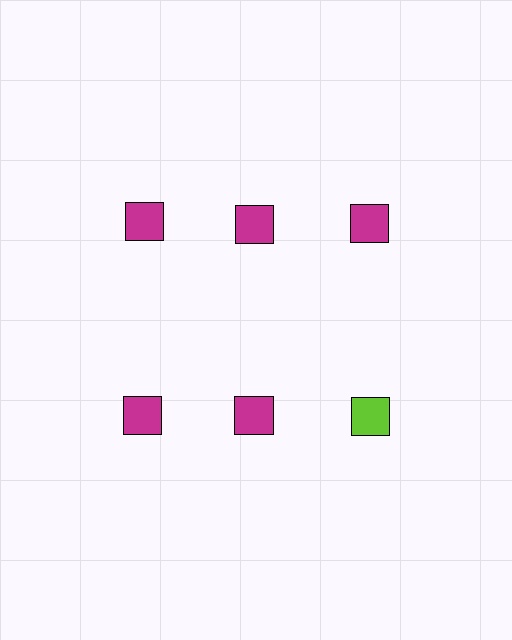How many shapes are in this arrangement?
There are 6 shapes arranged in a grid pattern.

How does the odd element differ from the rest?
It has a different color: lime instead of magenta.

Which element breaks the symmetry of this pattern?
The lime square in the second row, center column breaks the symmetry. All other shapes are magenta squares.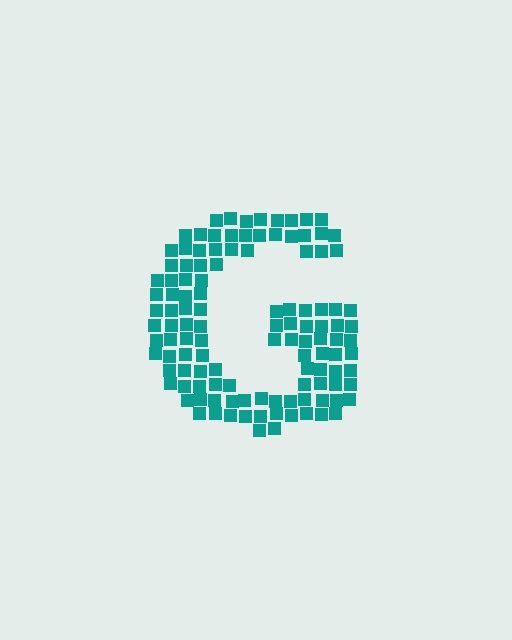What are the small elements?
The small elements are squares.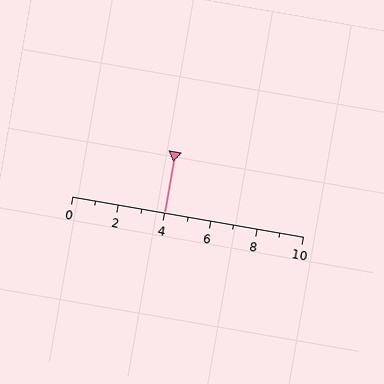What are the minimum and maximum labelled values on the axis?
The axis runs from 0 to 10.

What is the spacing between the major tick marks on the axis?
The major ticks are spaced 2 apart.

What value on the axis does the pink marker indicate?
The marker indicates approximately 4.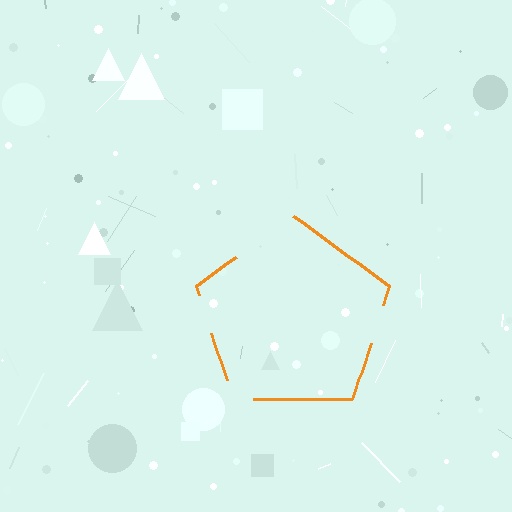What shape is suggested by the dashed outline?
The dashed outline suggests a pentagon.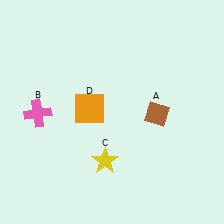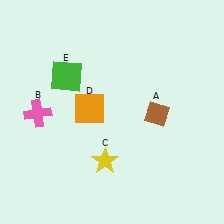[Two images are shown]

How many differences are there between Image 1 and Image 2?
There is 1 difference between the two images.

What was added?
A green square (E) was added in Image 2.